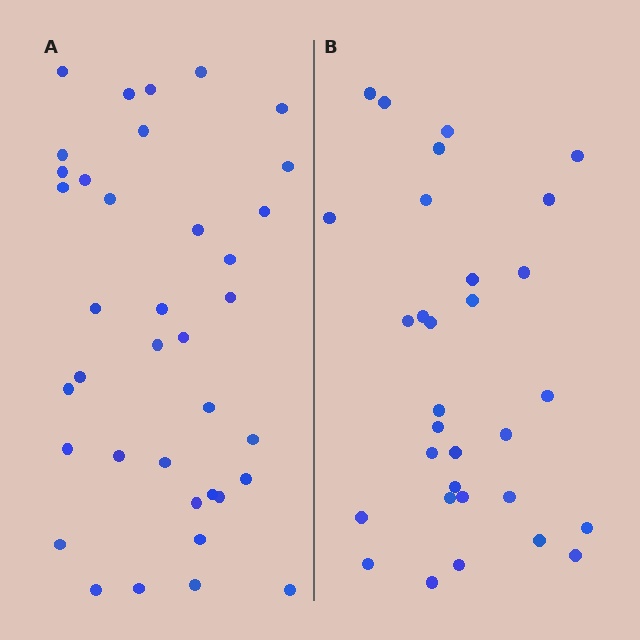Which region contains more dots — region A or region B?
Region A (the left region) has more dots.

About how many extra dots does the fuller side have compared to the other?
Region A has about 6 more dots than region B.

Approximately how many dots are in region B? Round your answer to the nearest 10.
About 30 dots. (The exact count is 31, which rounds to 30.)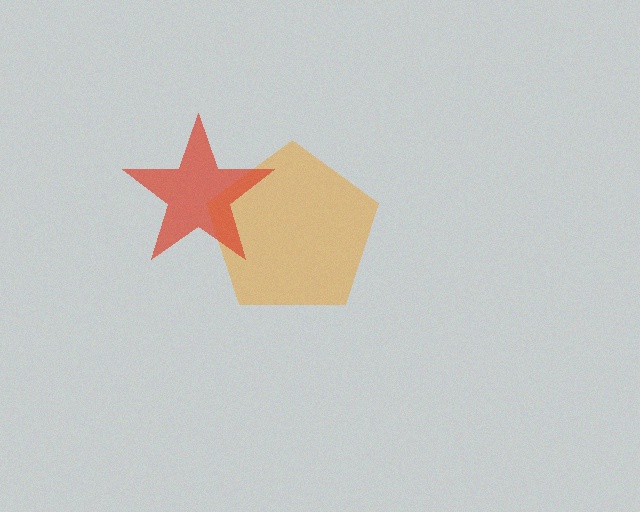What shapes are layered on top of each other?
The layered shapes are: an orange pentagon, a red star.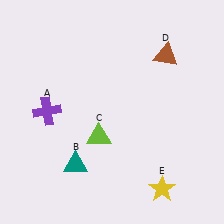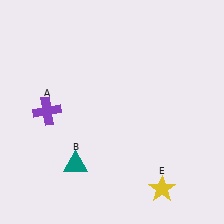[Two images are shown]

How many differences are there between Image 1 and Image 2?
There are 2 differences between the two images.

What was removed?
The lime triangle (C), the brown triangle (D) were removed in Image 2.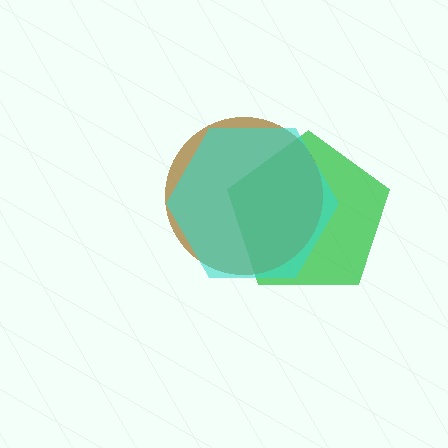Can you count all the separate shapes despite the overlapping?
Yes, there are 3 separate shapes.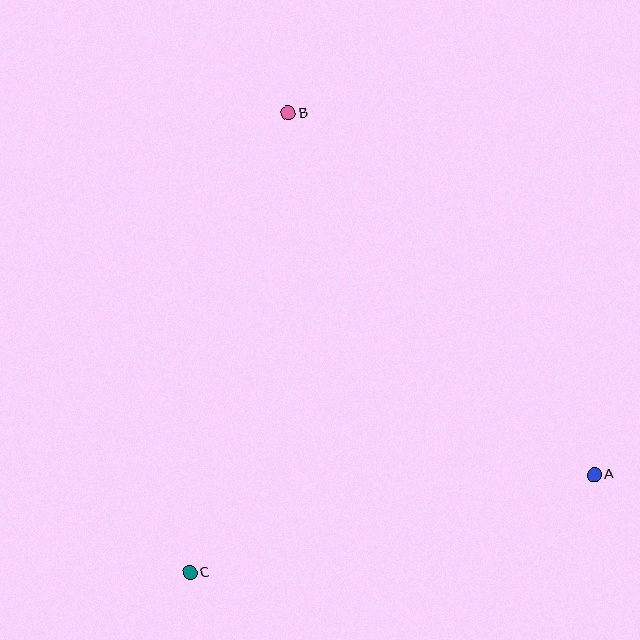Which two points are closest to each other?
Points A and C are closest to each other.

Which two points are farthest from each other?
Points A and B are farthest from each other.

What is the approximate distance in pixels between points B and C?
The distance between B and C is approximately 470 pixels.